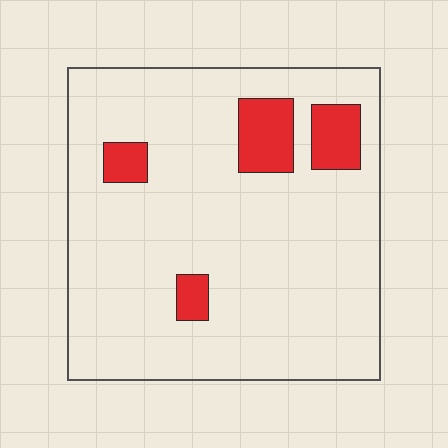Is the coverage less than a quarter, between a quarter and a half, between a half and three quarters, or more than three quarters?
Less than a quarter.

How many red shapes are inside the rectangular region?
4.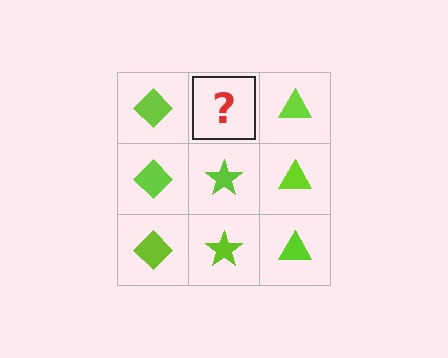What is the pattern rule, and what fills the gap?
The rule is that each column has a consistent shape. The gap should be filled with a lime star.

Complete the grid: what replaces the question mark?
The question mark should be replaced with a lime star.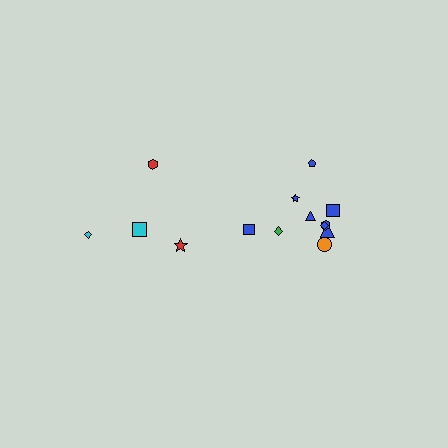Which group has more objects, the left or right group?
The right group.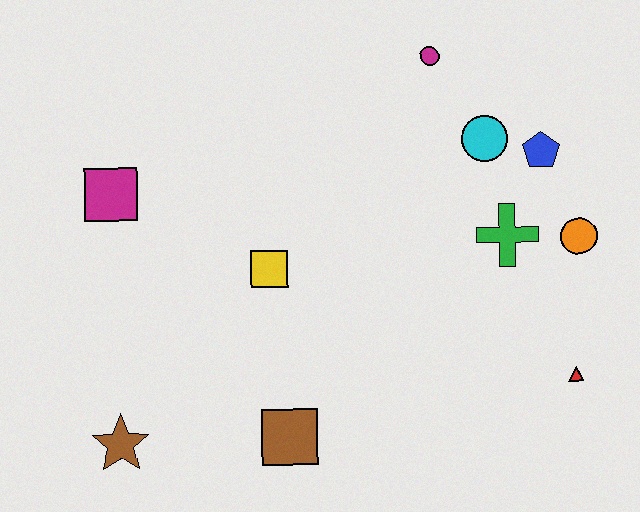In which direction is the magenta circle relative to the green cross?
The magenta circle is above the green cross.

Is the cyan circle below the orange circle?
No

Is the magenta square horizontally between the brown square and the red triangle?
No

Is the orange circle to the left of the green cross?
No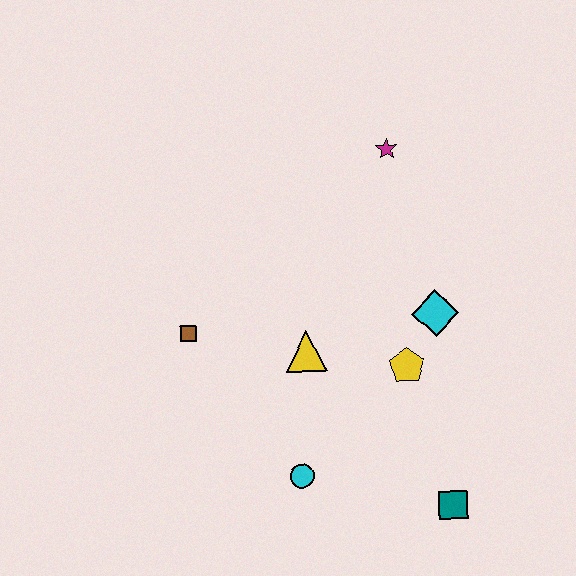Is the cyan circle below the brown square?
Yes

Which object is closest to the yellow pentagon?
The cyan diamond is closest to the yellow pentagon.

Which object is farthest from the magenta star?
The teal square is farthest from the magenta star.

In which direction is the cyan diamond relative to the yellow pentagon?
The cyan diamond is above the yellow pentagon.